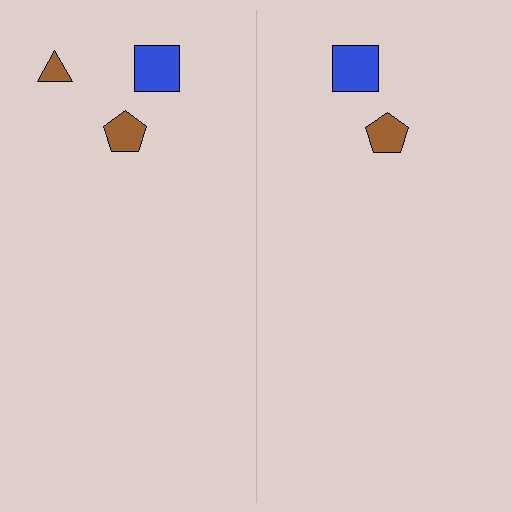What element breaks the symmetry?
A brown triangle is missing from the right side.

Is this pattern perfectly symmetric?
No, the pattern is not perfectly symmetric. A brown triangle is missing from the right side.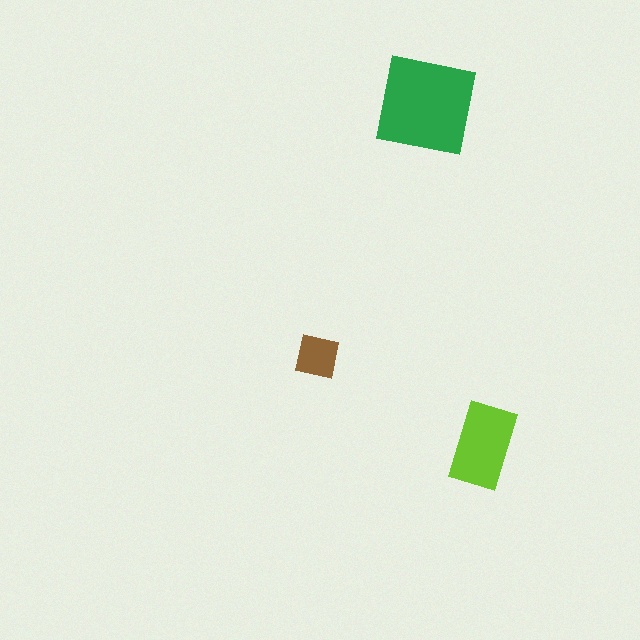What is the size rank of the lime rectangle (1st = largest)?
2nd.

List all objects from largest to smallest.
The green square, the lime rectangle, the brown square.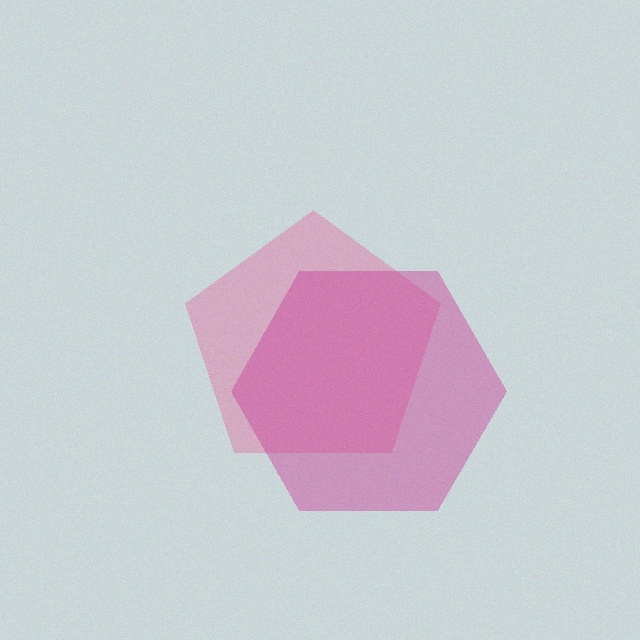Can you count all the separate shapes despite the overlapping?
Yes, there are 2 separate shapes.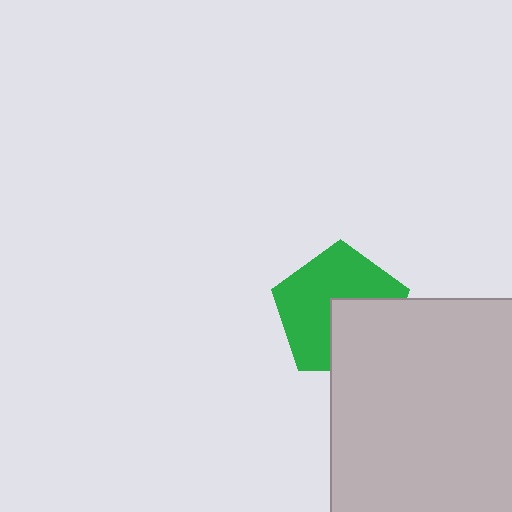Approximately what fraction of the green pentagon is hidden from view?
Roughly 39% of the green pentagon is hidden behind the light gray rectangle.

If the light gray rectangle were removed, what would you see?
You would see the complete green pentagon.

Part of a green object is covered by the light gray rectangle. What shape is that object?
It is a pentagon.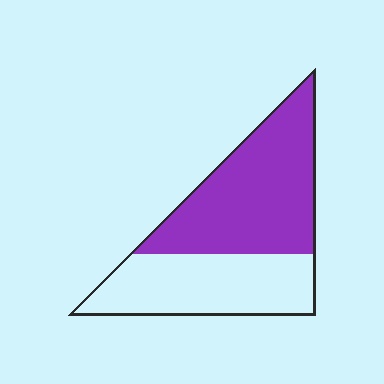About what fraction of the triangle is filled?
About three fifths (3/5).